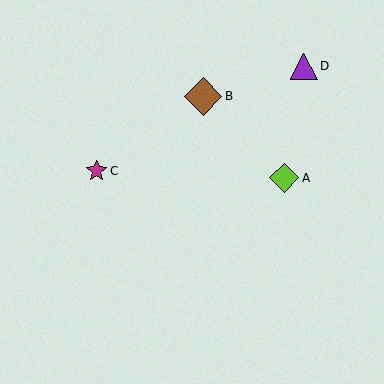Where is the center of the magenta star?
The center of the magenta star is at (97, 171).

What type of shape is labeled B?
Shape B is a brown diamond.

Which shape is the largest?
The brown diamond (labeled B) is the largest.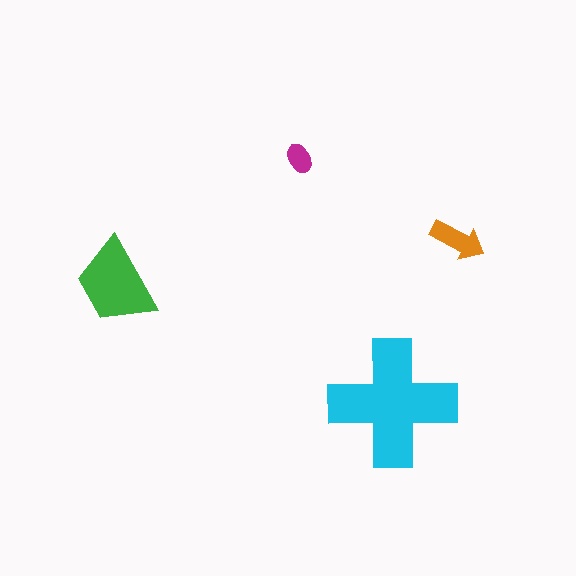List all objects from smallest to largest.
The magenta ellipse, the orange arrow, the green trapezoid, the cyan cross.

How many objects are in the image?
There are 4 objects in the image.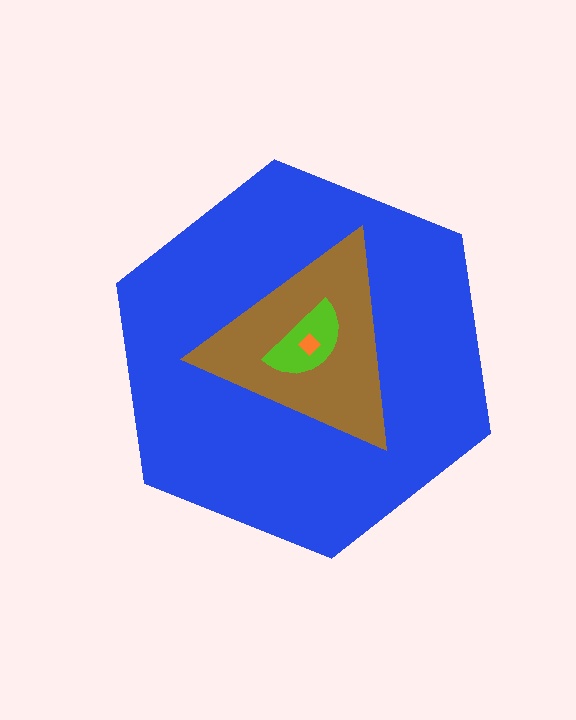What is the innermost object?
The orange diamond.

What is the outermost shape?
The blue hexagon.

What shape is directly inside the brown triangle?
The lime semicircle.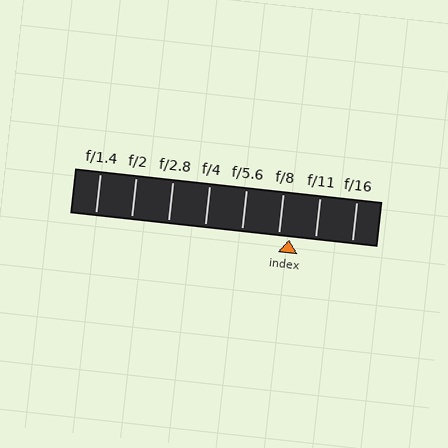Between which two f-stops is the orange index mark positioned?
The index mark is between f/8 and f/11.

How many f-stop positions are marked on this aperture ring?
There are 8 f-stop positions marked.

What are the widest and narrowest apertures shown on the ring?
The widest aperture shown is f/1.4 and the narrowest is f/16.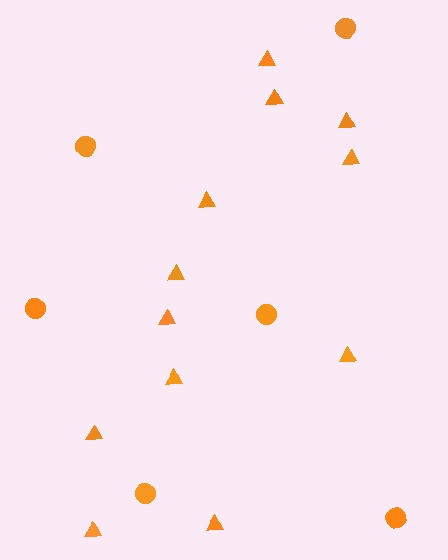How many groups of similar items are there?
There are 2 groups: one group of triangles (12) and one group of circles (6).